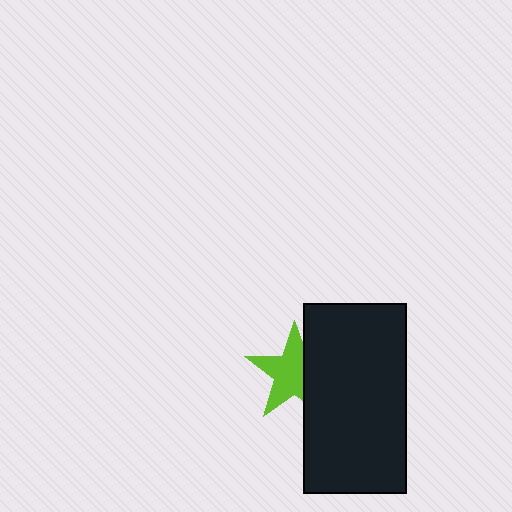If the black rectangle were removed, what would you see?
You would see the complete lime star.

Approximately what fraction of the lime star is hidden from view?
Roughly 33% of the lime star is hidden behind the black rectangle.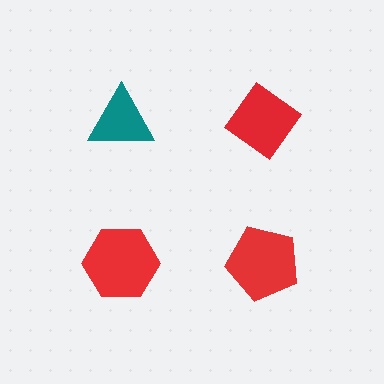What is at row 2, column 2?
A red pentagon.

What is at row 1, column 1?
A teal triangle.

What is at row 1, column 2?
A red diamond.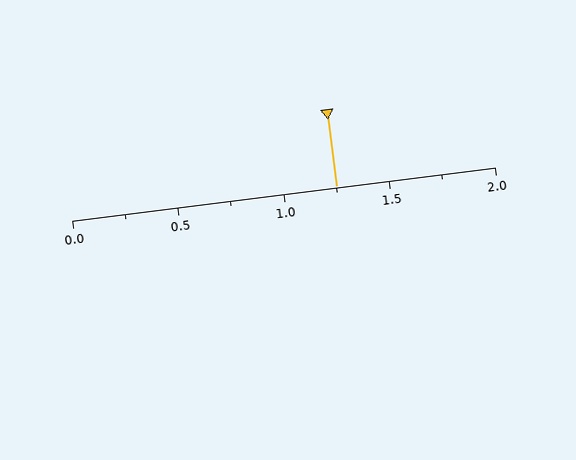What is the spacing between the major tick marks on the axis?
The major ticks are spaced 0.5 apart.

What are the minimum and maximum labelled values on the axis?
The axis runs from 0.0 to 2.0.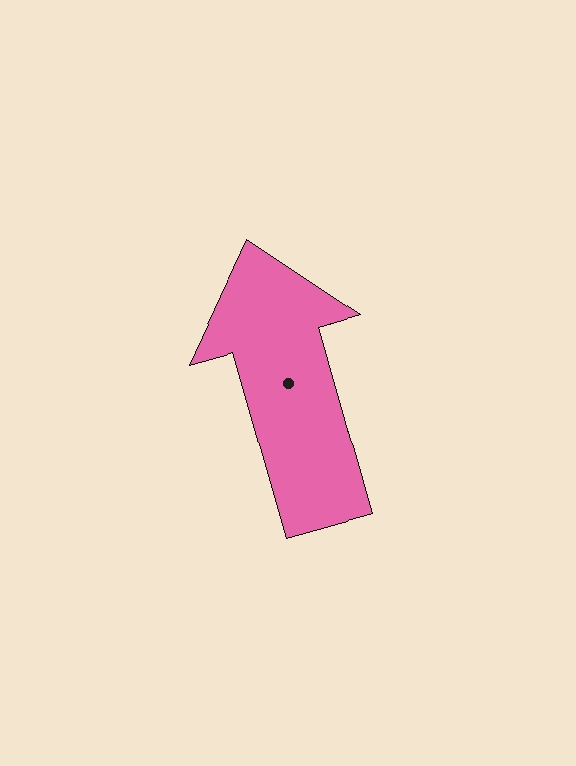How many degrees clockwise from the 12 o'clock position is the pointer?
Approximately 344 degrees.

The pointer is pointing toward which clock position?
Roughly 11 o'clock.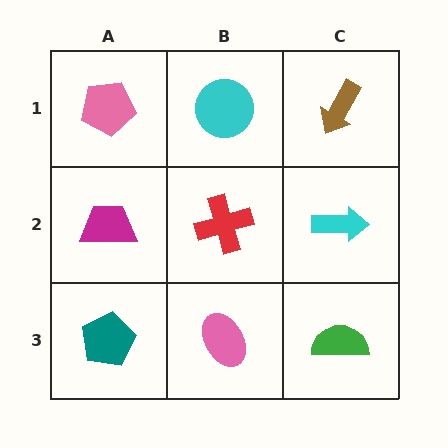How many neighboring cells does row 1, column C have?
2.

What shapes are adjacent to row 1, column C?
A cyan arrow (row 2, column C), a cyan circle (row 1, column B).